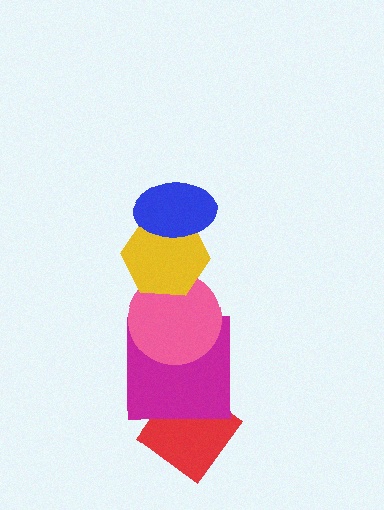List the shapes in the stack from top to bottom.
From top to bottom: the blue ellipse, the yellow hexagon, the pink circle, the magenta square, the red diamond.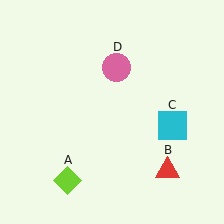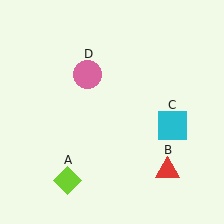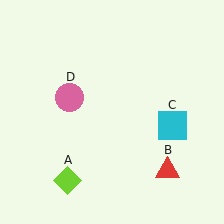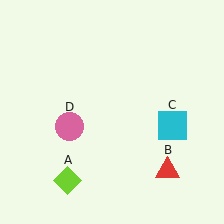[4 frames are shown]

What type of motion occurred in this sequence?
The pink circle (object D) rotated counterclockwise around the center of the scene.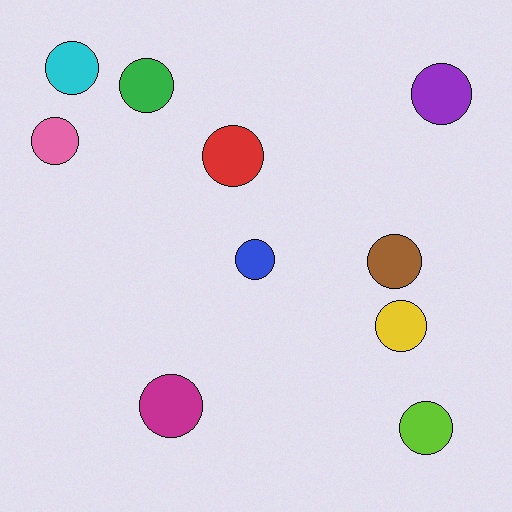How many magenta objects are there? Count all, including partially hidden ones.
There is 1 magenta object.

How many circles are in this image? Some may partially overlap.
There are 10 circles.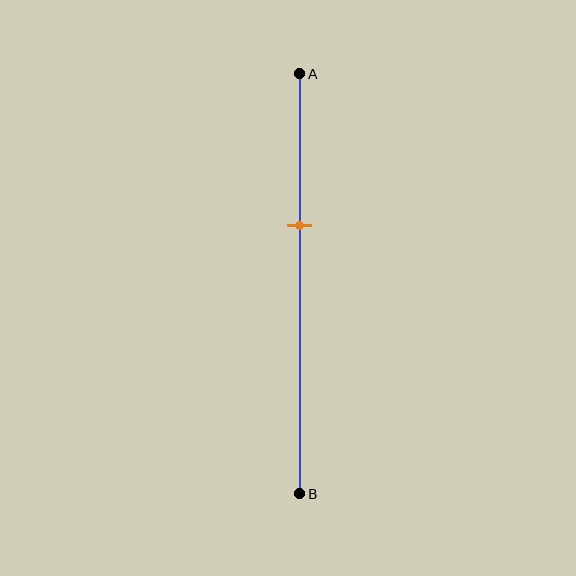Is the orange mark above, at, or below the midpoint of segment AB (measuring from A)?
The orange mark is above the midpoint of segment AB.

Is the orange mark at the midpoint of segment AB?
No, the mark is at about 35% from A, not at the 50% midpoint.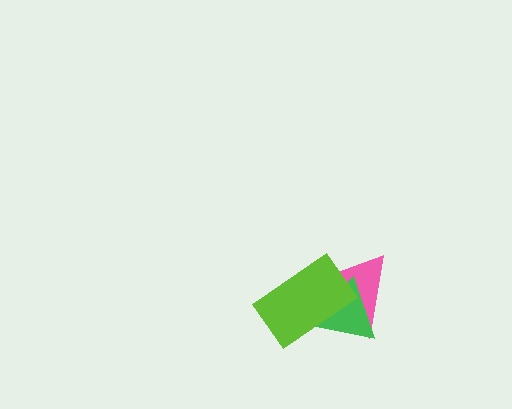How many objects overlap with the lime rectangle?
2 objects overlap with the lime rectangle.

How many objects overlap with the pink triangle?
2 objects overlap with the pink triangle.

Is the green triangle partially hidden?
Yes, it is partially covered by another shape.